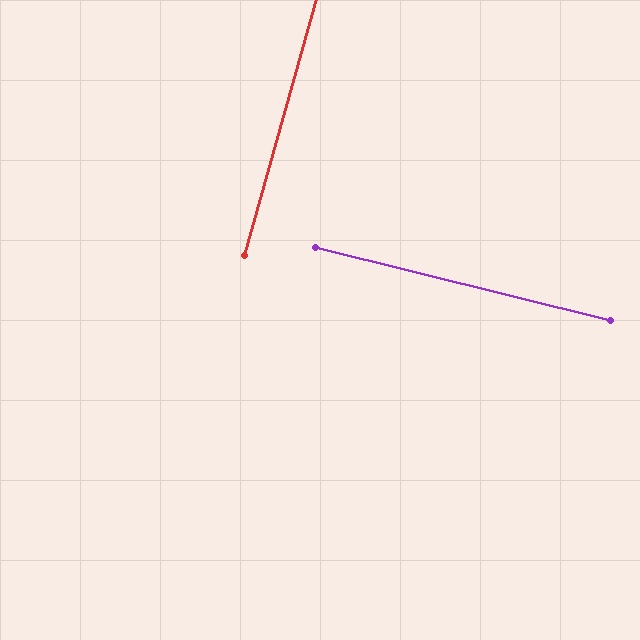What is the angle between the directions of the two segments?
Approximately 88 degrees.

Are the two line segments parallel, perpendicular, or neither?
Perpendicular — they meet at approximately 88°.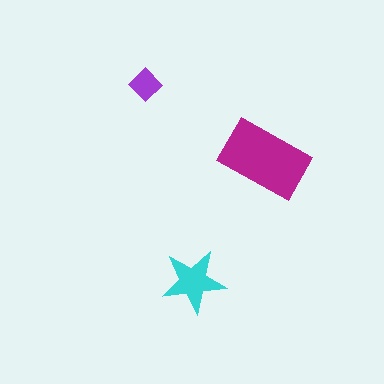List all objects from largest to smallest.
The magenta rectangle, the cyan star, the purple diamond.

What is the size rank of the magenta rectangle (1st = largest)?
1st.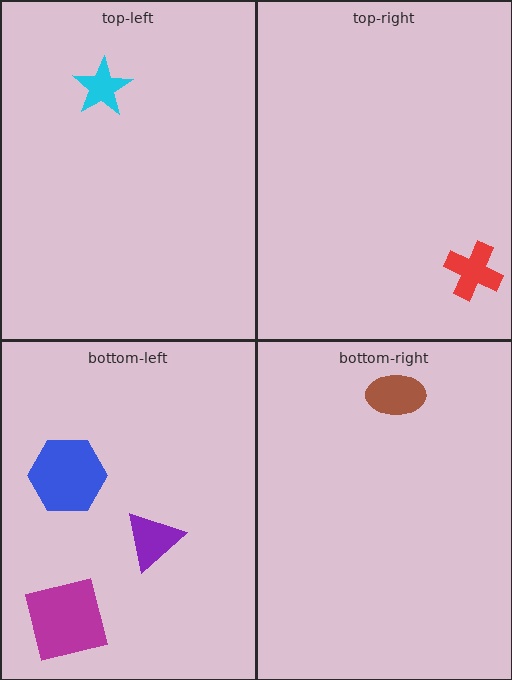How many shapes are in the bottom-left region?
3.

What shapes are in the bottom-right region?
The brown ellipse.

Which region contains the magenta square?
The bottom-left region.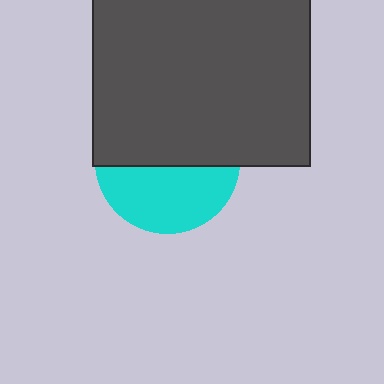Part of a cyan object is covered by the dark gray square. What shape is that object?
It is a circle.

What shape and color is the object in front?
The object in front is a dark gray square.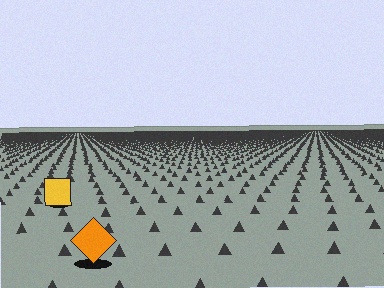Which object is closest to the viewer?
The orange diamond is closest. The texture marks near it are larger and more spread out.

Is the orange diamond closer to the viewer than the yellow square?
Yes. The orange diamond is closer — you can tell from the texture gradient: the ground texture is coarser near it.